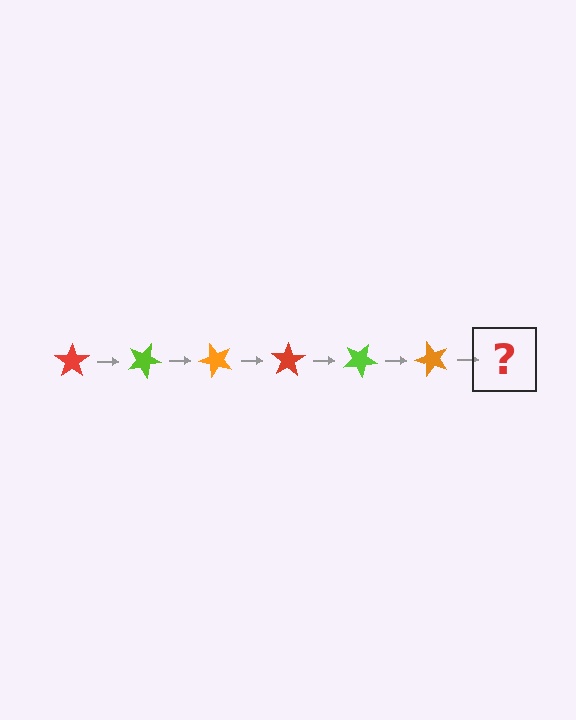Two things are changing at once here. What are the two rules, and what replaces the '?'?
The two rules are that it rotates 25 degrees each step and the color cycles through red, lime, and orange. The '?' should be a red star, rotated 150 degrees from the start.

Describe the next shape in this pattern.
It should be a red star, rotated 150 degrees from the start.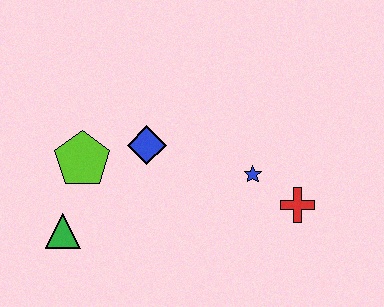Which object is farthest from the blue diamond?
The red cross is farthest from the blue diamond.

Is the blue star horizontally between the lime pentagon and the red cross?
Yes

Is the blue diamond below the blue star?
No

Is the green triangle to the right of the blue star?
No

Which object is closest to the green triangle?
The lime pentagon is closest to the green triangle.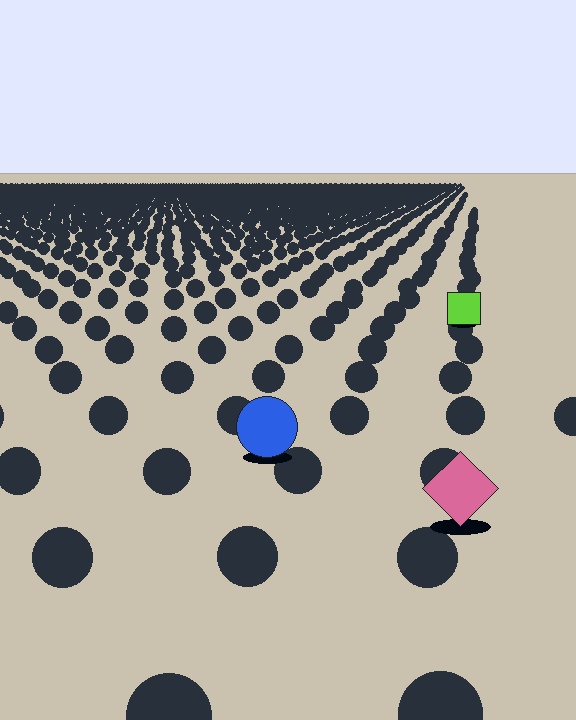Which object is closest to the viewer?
The pink diamond is closest. The texture marks near it are larger and more spread out.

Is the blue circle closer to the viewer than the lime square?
Yes. The blue circle is closer — you can tell from the texture gradient: the ground texture is coarser near it.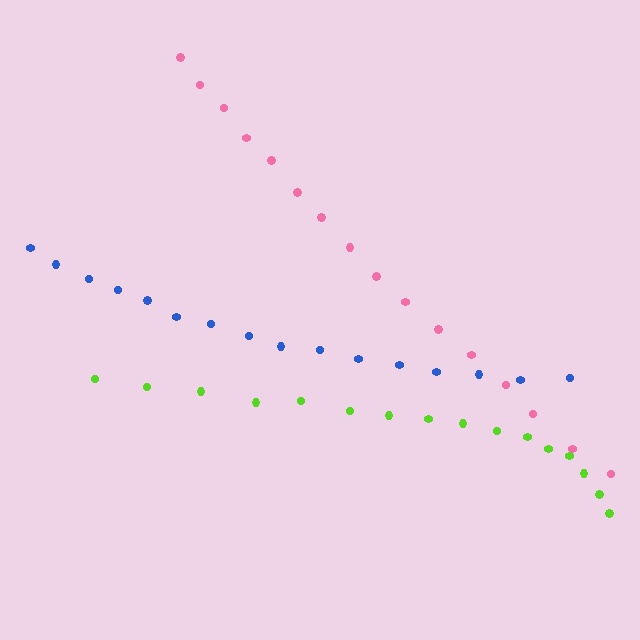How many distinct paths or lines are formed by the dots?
There are 3 distinct paths.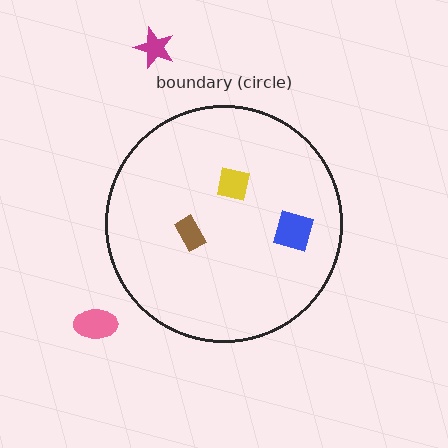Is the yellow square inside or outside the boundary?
Inside.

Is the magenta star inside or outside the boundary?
Outside.